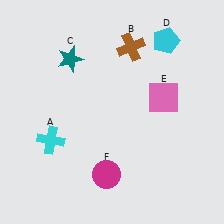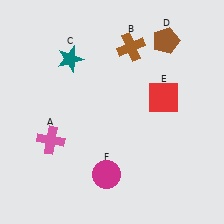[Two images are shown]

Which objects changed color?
A changed from cyan to pink. D changed from cyan to brown. E changed from pink to red.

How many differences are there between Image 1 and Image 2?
There are 3 differences between the two images.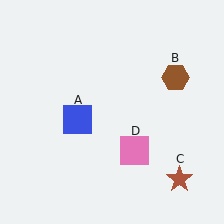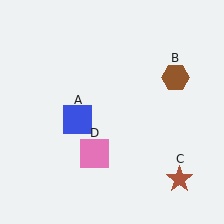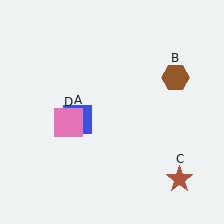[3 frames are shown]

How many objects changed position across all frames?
1 object changed position: pink square (object D).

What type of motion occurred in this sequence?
The pink square (object D) rotated clockwise around the center of the scene.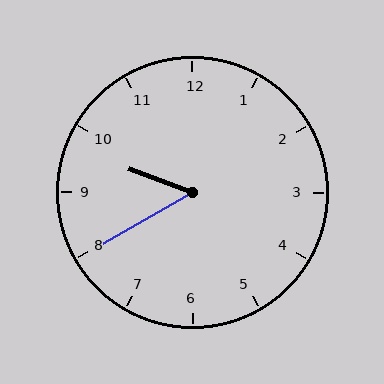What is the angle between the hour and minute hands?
Approximately 50 degrees.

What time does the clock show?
9:40.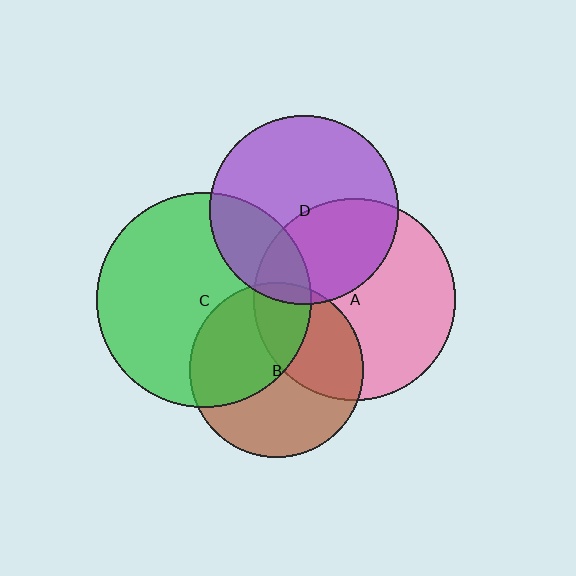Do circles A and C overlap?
Yes.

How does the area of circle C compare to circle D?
Approximately 1.3 times.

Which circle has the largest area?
Circle C (green).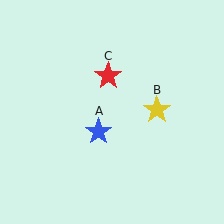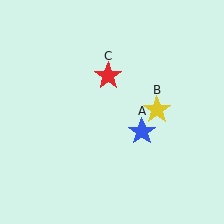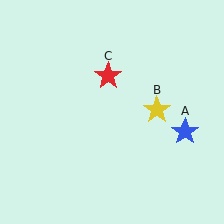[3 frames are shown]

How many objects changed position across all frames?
1 object changed position: blue star (object A).